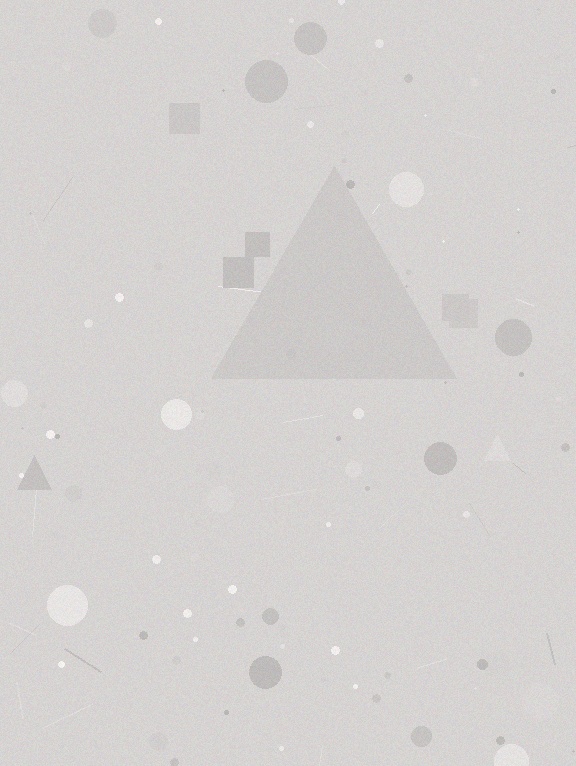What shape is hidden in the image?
A triangle is hidden in the image.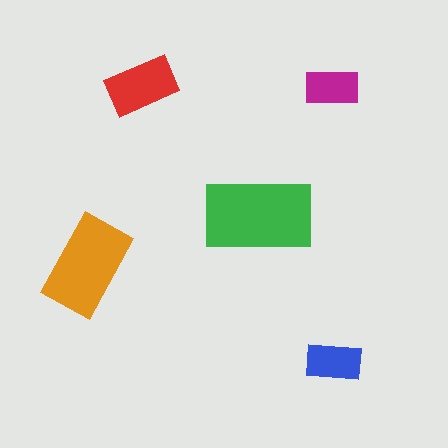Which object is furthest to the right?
The blue rectangle is rightmost.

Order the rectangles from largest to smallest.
the green one, the orange one, the red one, the blue one, the magenta one.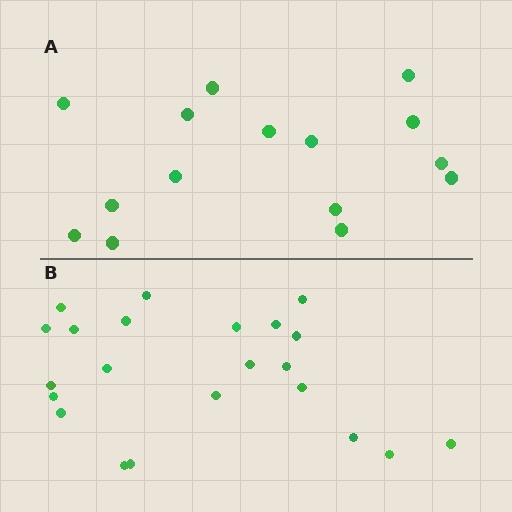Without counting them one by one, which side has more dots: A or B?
Region B (the bottom region) has more dots.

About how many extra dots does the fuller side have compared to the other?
Region B has roughly 8 or so more dots than region A.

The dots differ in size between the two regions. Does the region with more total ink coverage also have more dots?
No. Region A has more total ink coverage because its dots are larger, but region B actually contains more individual dots. Total area can be misleading — the number of items is what matters here.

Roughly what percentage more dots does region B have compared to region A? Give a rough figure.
About 45% more.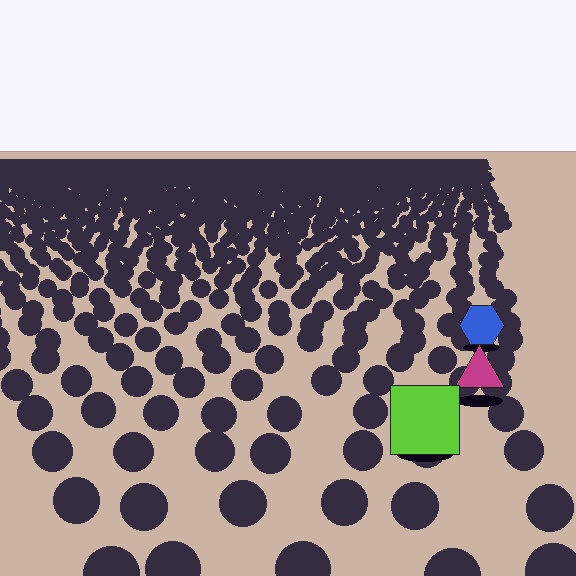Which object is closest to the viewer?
The lime square is closest. The texture marks near it are larger and more spread out.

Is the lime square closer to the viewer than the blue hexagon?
Yes. The lime square is closer — you can tell from the texture gradient: the ground texture is coarser near it.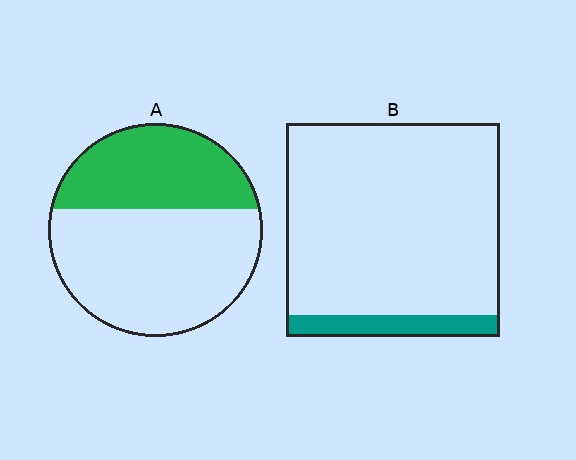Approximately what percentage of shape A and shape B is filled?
A is approximately 40% and B is approximately 10%.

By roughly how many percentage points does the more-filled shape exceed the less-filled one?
By roughly 25 percentage points (A over B).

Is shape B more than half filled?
No.